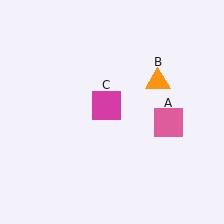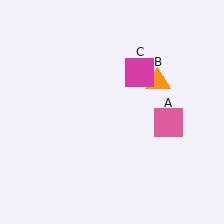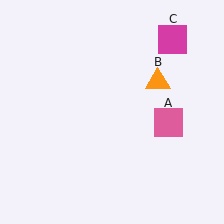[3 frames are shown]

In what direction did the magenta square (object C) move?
The magenta square (object C) moved up and to the right.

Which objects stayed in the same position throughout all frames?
Pink square (object A) and orange triangle (object B) remained stationary.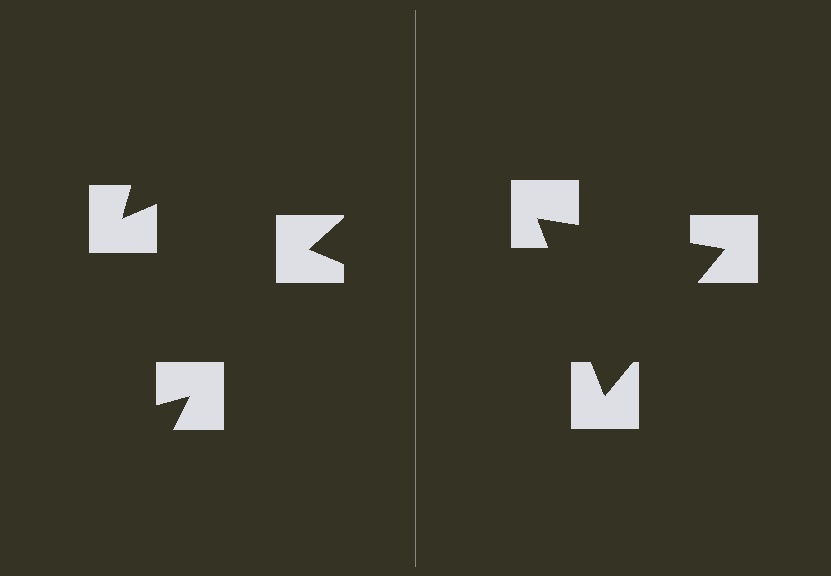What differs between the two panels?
The notched squares are positioned identically on both sides; only the wedge orientations differ. On the right they align to a triangle; on the left they are misaligned.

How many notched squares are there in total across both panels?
6 — 3 on each side.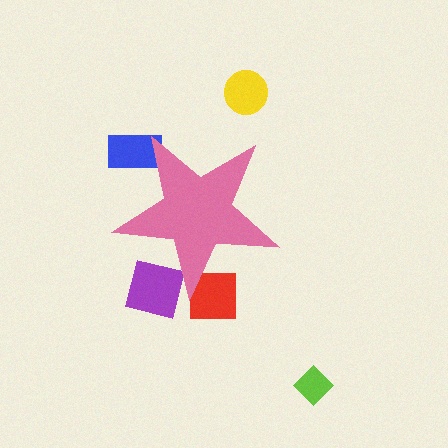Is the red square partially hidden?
Yes, the red square is partially hidden behind the pink star.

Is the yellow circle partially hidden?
No, the yellow circle is fully visible.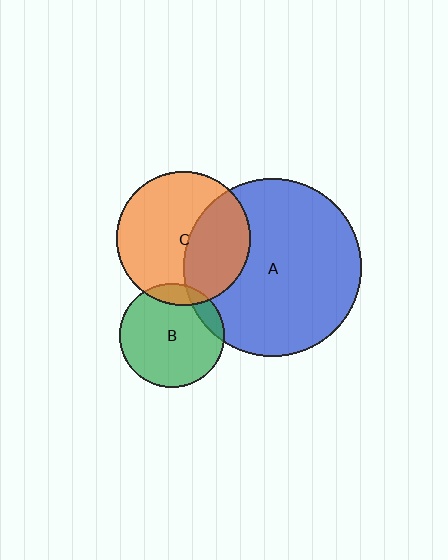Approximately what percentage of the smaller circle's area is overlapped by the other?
Approximately 10%.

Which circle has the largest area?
Circle A (blue).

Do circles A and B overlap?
Yes.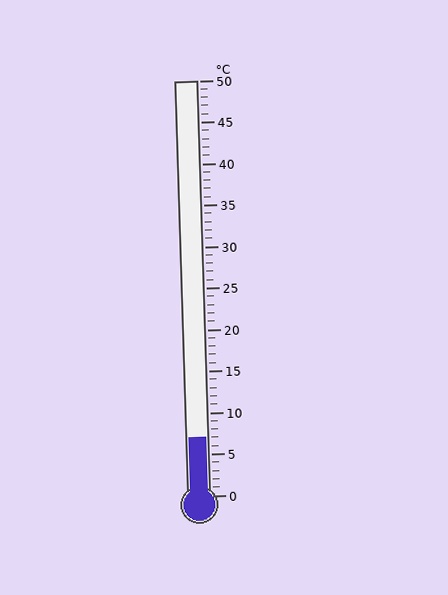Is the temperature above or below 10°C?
The temperature is below 10°C.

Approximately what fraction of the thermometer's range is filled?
The thermometer is filled to approximately 15% of its range.